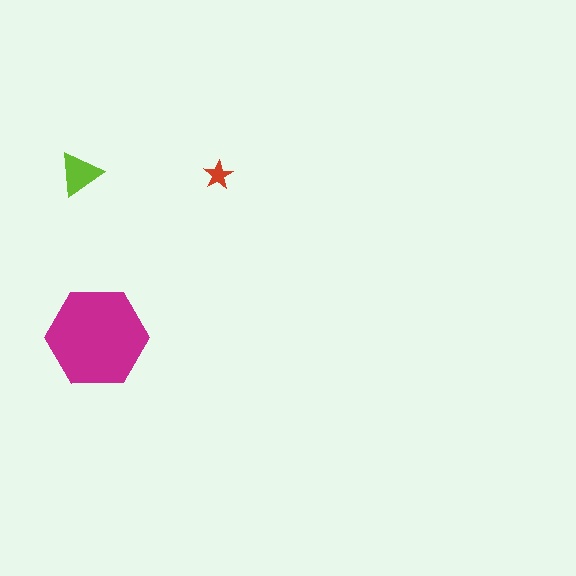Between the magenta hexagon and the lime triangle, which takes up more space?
The magenta hexagon.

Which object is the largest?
The magenta hexagon.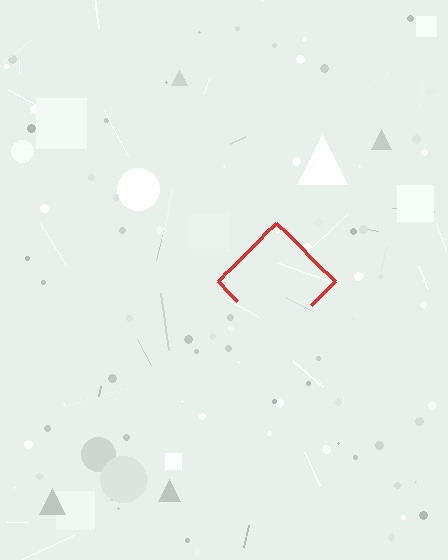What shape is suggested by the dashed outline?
The dashed outline suggests a diamond.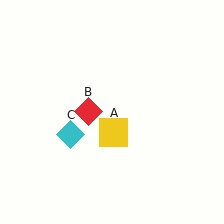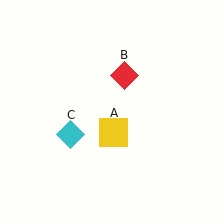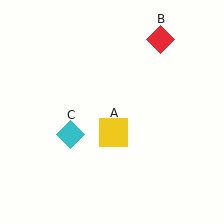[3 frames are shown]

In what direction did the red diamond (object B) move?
The red diamond (object B) moved up and to the right.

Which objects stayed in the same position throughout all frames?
Yellow square (object A) and cyan diamond (object C) remained stationary.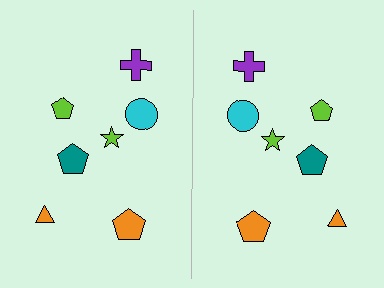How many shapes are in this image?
There are 14 shapes in this image.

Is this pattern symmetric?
Yes, this pattern has bilateral (reflection) symmetry.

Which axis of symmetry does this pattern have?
The pattern has a vertical axis of symmetry running through the center of the image.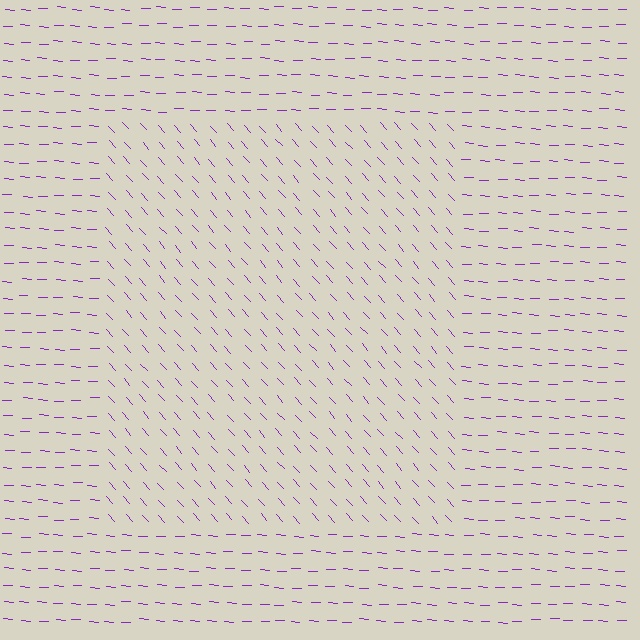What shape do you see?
I see a rectangle.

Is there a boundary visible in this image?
Yes, there is a texture boundary formed by a change in line orientation.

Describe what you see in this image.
The image is filled with small purple line segments. A rectangle region in the image has lines oriented differently from the surrounding lines, creating a visible texture boundary.